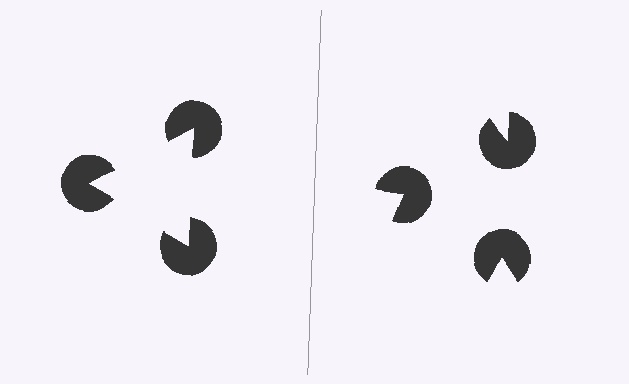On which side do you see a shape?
An illusory triangle appears on the left side. On the right side the wedge cuts are rotated, so no coherent shape forms.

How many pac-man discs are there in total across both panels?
6 — 3 on each side.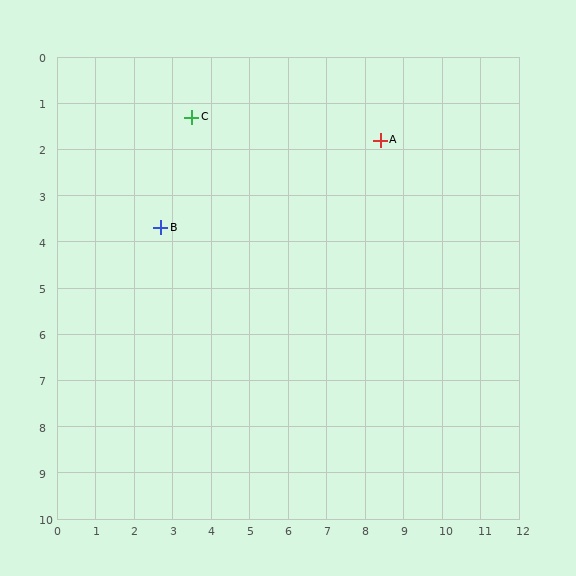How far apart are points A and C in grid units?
Points A and C are about 4.9 grid units apart.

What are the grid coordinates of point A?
Point A is at approximately (8.4, 1.8).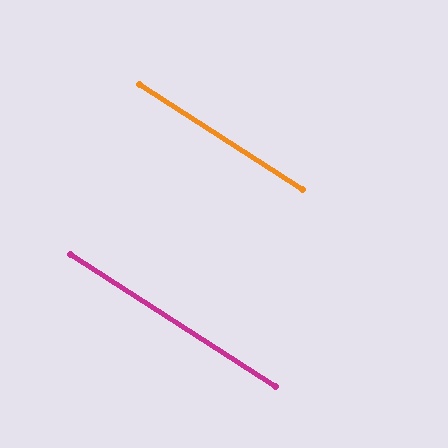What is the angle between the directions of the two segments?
Approximately 0 degrees.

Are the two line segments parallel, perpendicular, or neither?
Parallel — their directions differ by only 0.2°.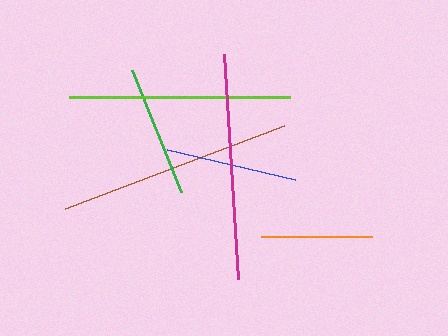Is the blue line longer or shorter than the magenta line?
The magenta line is longer than the blue line.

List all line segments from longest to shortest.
From longest to shortest: brown, magenta, lime, green, blue, orange.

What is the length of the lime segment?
The lime segment is approximately 221 pixels long.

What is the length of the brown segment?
The brown segment is approximately 235 pixels long.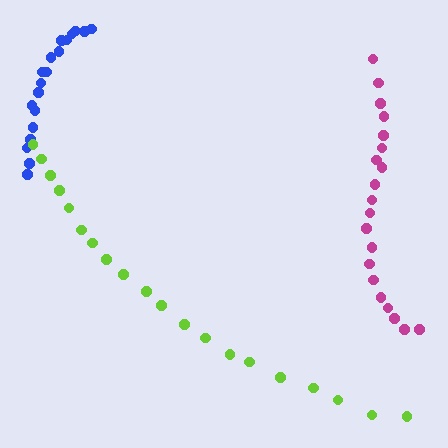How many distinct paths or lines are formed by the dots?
There are 3 distinct paths.